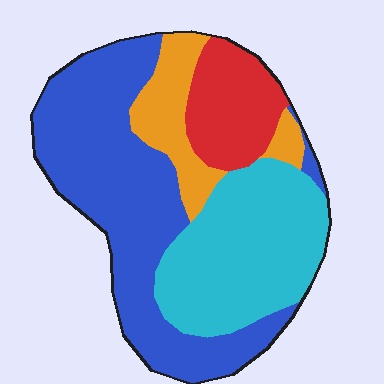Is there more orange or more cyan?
Cyan.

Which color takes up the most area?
Blue, at roughly 45%.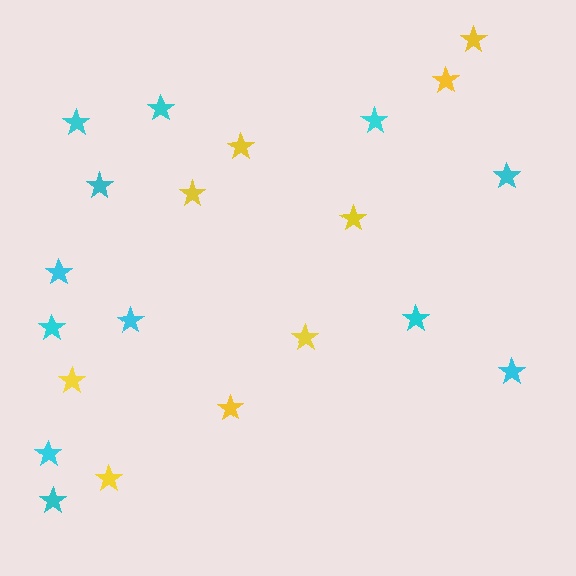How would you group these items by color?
There are 2 groups: one group of cyan stars (12) and one group of yellow stars (9).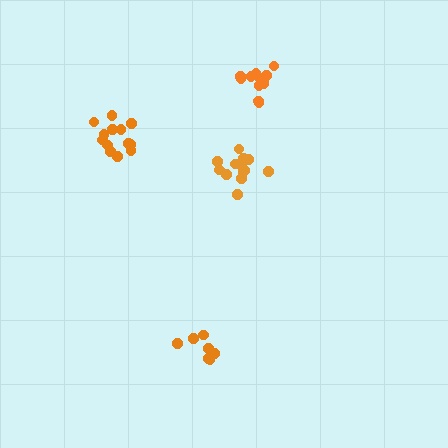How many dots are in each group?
Group 1: 13 dots, Group 2: 13 dots, Group 3: 7 dots, Group 4: 11 dots (44 total).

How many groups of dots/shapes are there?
There are 4 groups.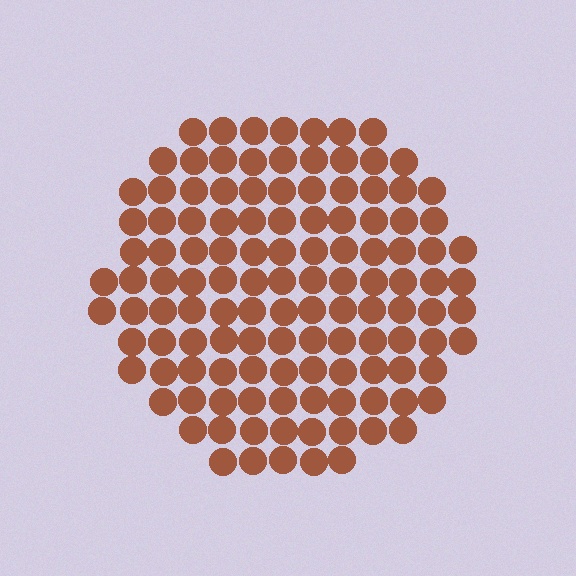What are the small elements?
The small elements are circles.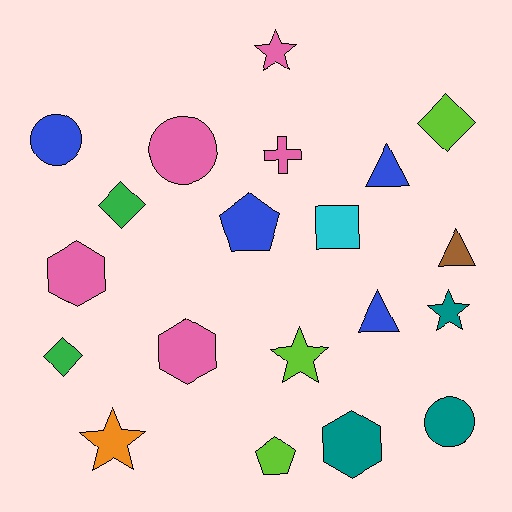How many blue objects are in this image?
There are 4 blue objects.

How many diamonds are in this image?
There are 3 diamonds.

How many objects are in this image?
There are 20 objects.